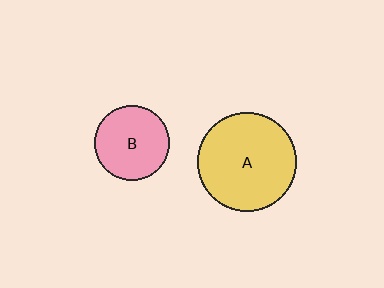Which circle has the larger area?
Circle A (yellow).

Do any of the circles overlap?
No, none of the circles overlap.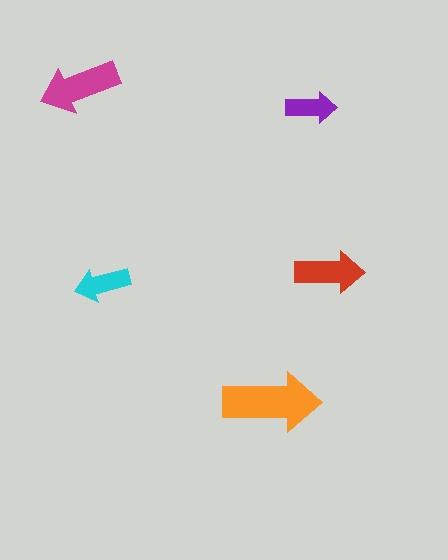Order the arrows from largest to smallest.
the orange one, the magenta one, the red one, the cyan one, the purple one.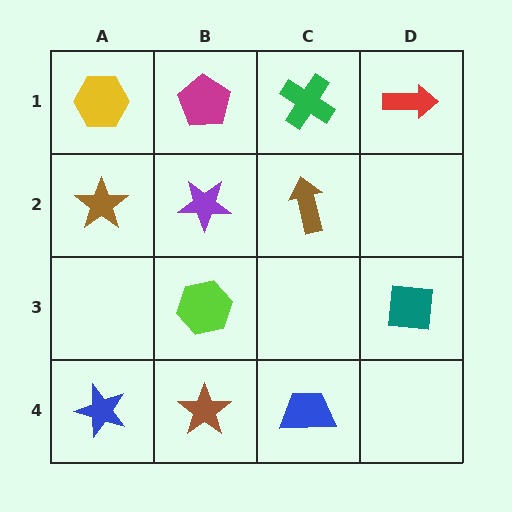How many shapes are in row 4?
3 shapes.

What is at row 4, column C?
A blue trapezoid.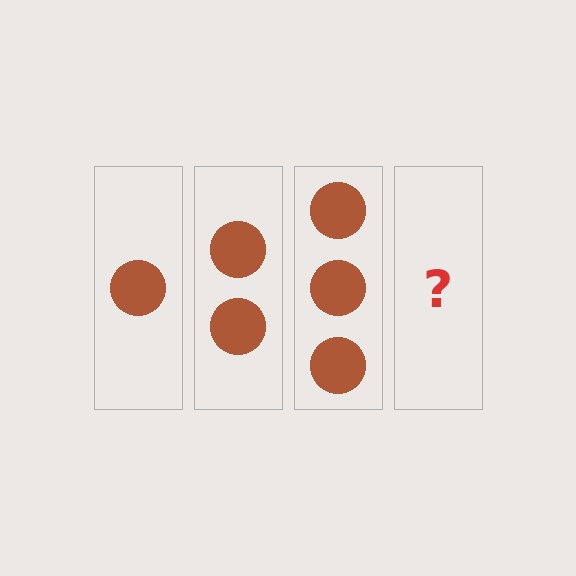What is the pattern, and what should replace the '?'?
The pattern is that each step adds one more circle. The '?' should be 4 circles.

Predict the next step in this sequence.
The next step is 4 circles.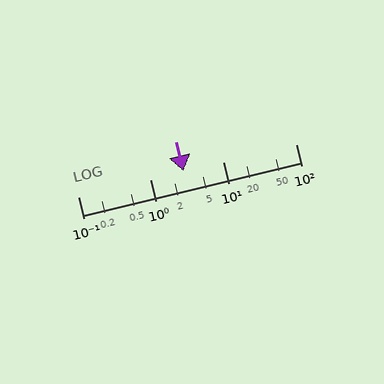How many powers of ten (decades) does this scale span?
The scale spans 3 decades, from 0.1 to 100.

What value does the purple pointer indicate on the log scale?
The pointer indicates approximately 2.8.